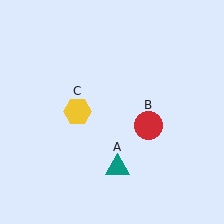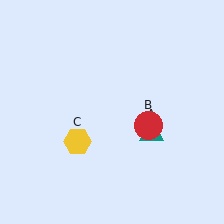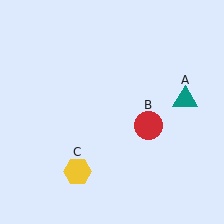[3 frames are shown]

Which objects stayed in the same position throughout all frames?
Red circle (object B) remained stationary.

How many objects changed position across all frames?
2 objects changed position: teal triangle (object A), yellow hexagon (object C).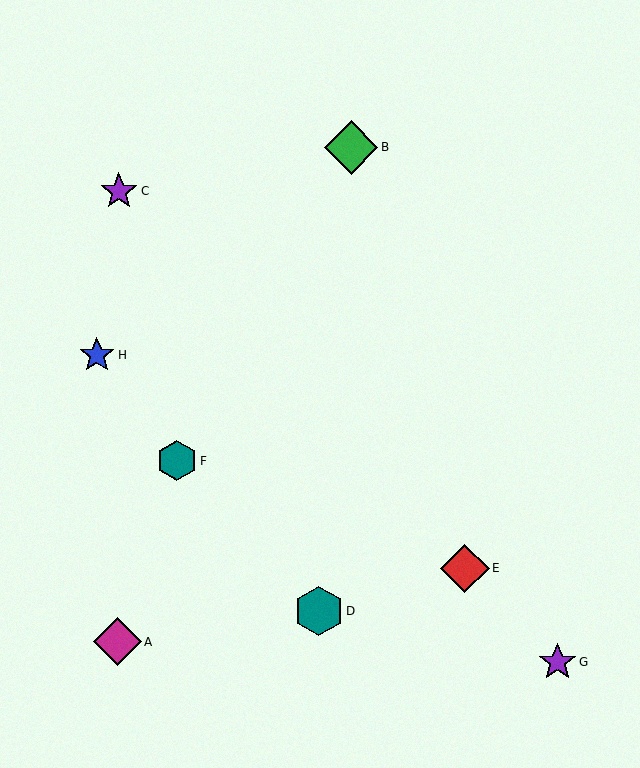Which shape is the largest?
The green diamond (labeled B) is the largest.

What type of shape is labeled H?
Shape H is a blue star.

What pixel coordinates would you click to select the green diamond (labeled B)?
Click at (351, 147) to select the green diamond B.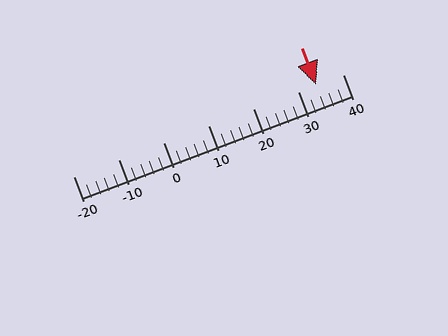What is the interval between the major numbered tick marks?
The major tick marks are spaced 10 units apart.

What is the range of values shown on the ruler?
The ruler shows values from -20 to 40.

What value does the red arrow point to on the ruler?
The red arrow points to approximately 34.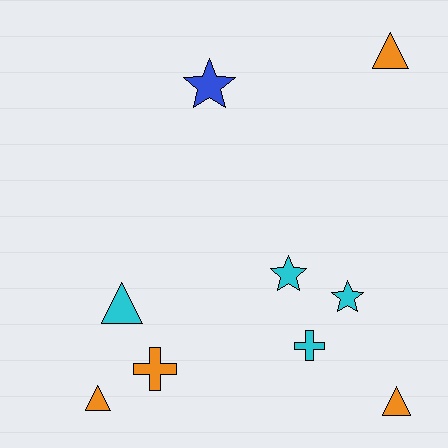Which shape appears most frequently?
Triangle, with 4 objects.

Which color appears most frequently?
Cyan, with 4 objects.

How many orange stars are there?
There are no orange stars.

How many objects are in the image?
There are 9 objects.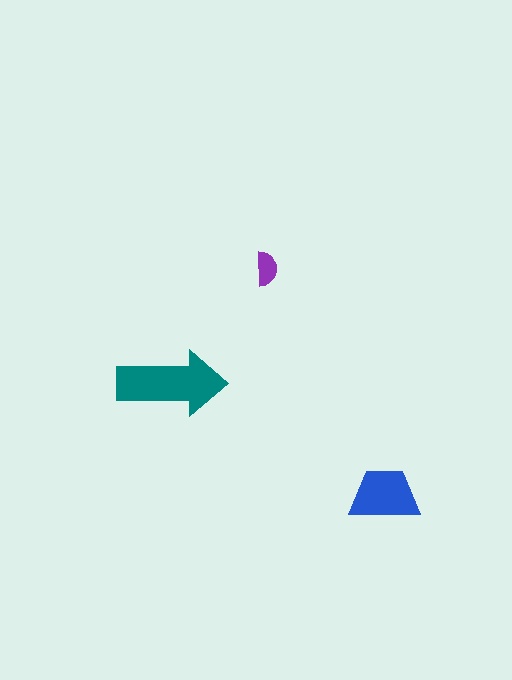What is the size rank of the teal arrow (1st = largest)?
1st.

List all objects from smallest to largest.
The purple semicircle, the blue trapezoid, the teal arrow.